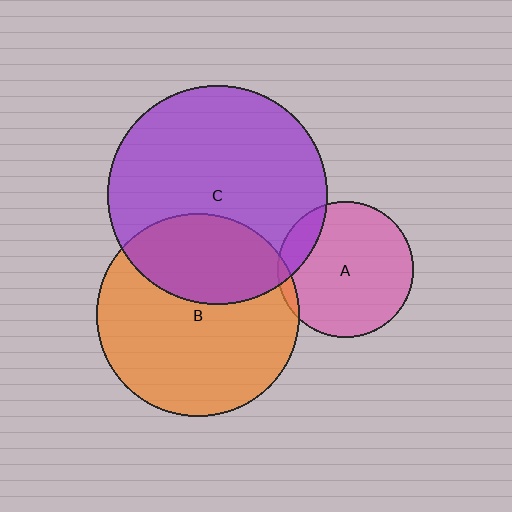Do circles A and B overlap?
Yes.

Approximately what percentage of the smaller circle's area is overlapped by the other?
Approximately 5%.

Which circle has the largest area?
Circle C (purple).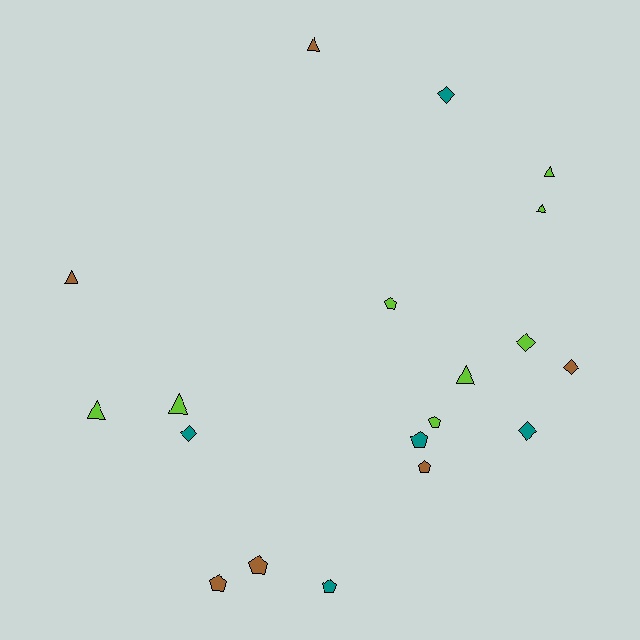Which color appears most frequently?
Lime, with 8 objects.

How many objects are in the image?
There are 19 objects.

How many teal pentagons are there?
There are 2 teal pentagons.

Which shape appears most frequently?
Pentagon, with 7 objects.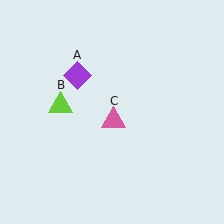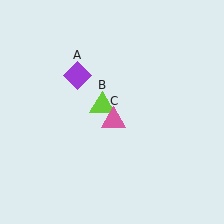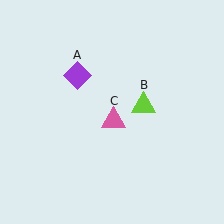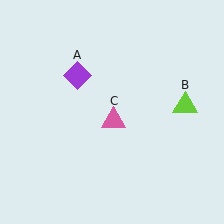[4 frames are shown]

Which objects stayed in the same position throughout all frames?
Purple diamond (object A) and pink triangle (object C) remained stationary.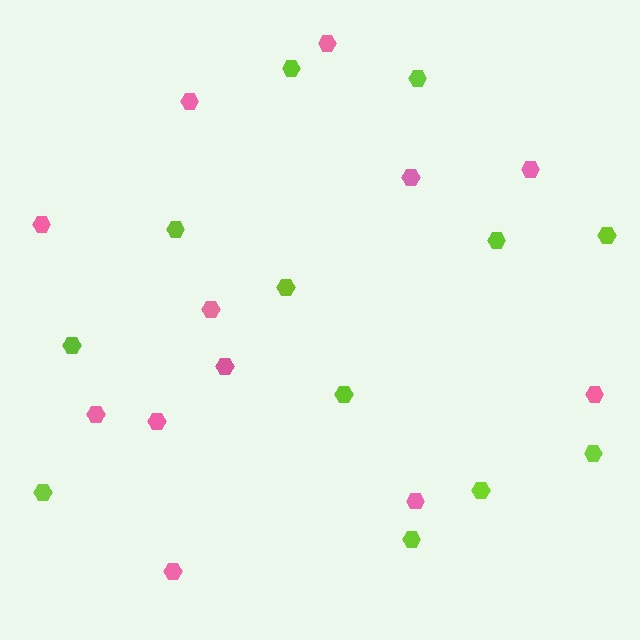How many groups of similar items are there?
There are 2 groups: one group of pink hexagons (12) and one group of lime hexagons (12).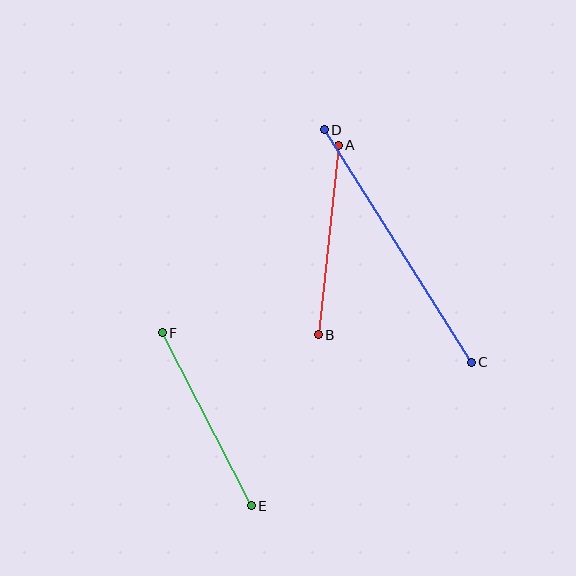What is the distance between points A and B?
The distance is approximately 190 pixels.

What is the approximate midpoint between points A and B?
The midpoint is at approximately (328, 240) pixels.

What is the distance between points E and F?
The distance is approximately 195 pixels.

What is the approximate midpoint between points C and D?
The midpoint is at approximately (398, 246) pixels.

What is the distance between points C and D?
The distance is approximately 275 pixels.